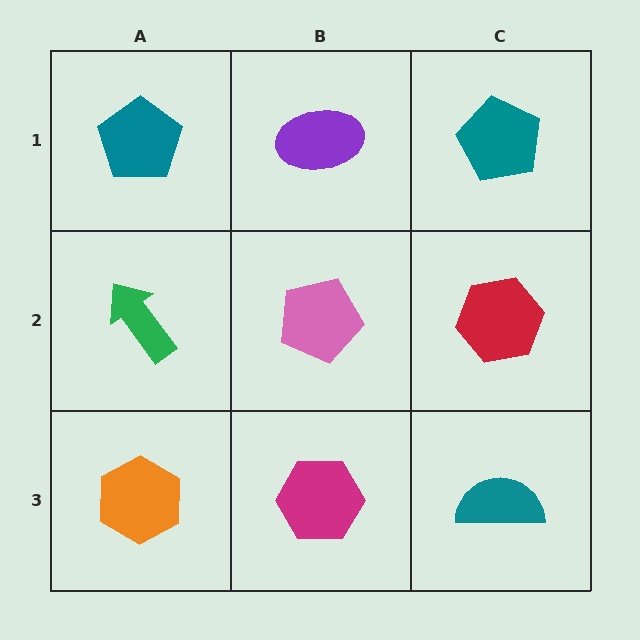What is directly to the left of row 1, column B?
A teal pentagon.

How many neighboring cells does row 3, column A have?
2.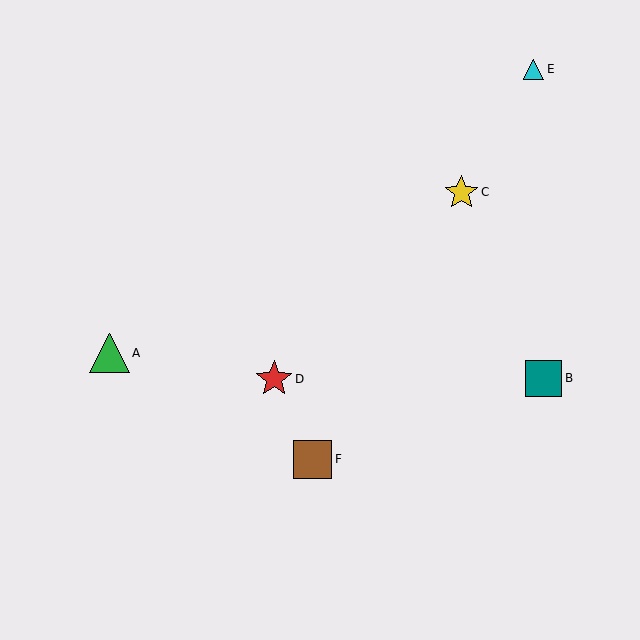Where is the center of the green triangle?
The center of the green triangle is at (110, 353).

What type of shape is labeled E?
Shape E is a cyan triangle.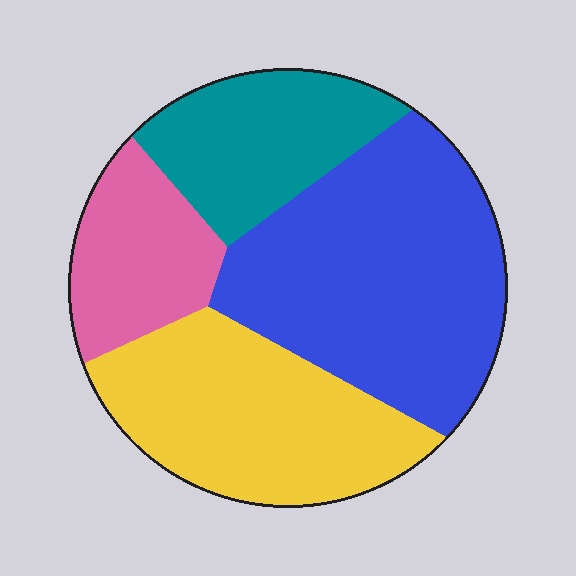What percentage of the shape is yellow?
Yellow covers about 30% of the shape.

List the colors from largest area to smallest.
From largest to smallest: blue, yellow, teal, pink.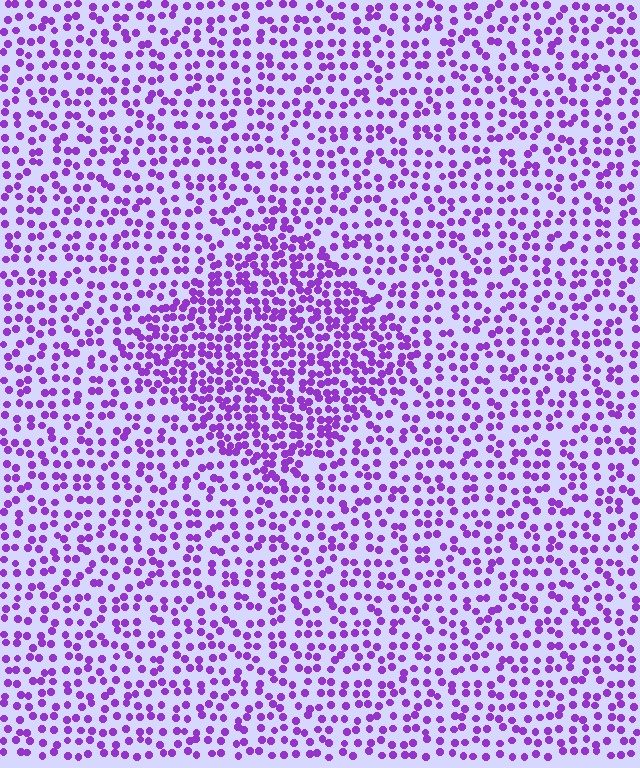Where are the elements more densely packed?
The elements are more densely packed inside the diamond boundary.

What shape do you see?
I see a diamond.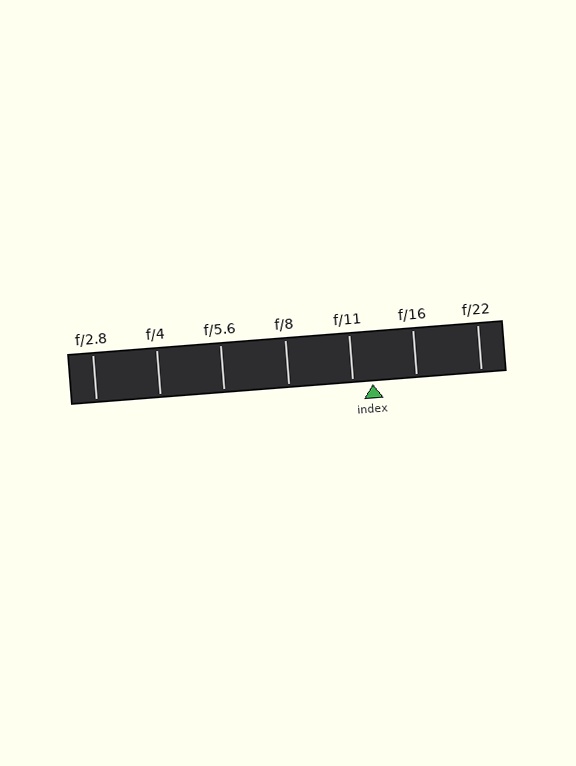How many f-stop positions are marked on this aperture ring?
There are 7 f-stop positions marked.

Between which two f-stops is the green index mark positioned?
The index mark is between f/11 and f/16.